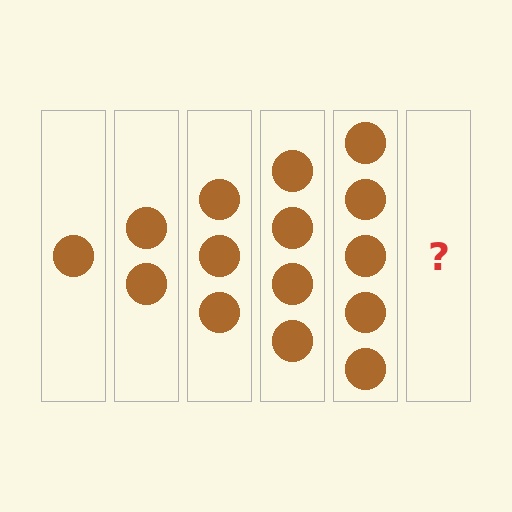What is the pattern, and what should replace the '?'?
The pattern is that each step adds one more circle. The '?' should be 6 circles.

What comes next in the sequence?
The next element should be 6 circles.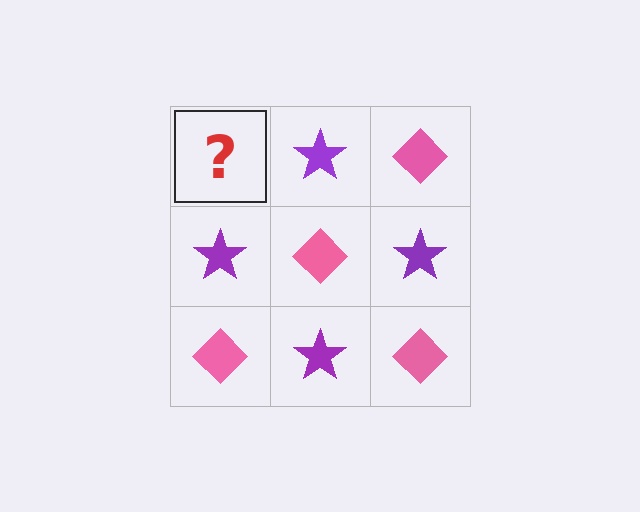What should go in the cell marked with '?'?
The missing cell should contain a pink diamond.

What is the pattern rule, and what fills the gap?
The rule is that it alternates pink diamond and purple star in a checkerboard pattern. The gap should be filled with a pink diamond.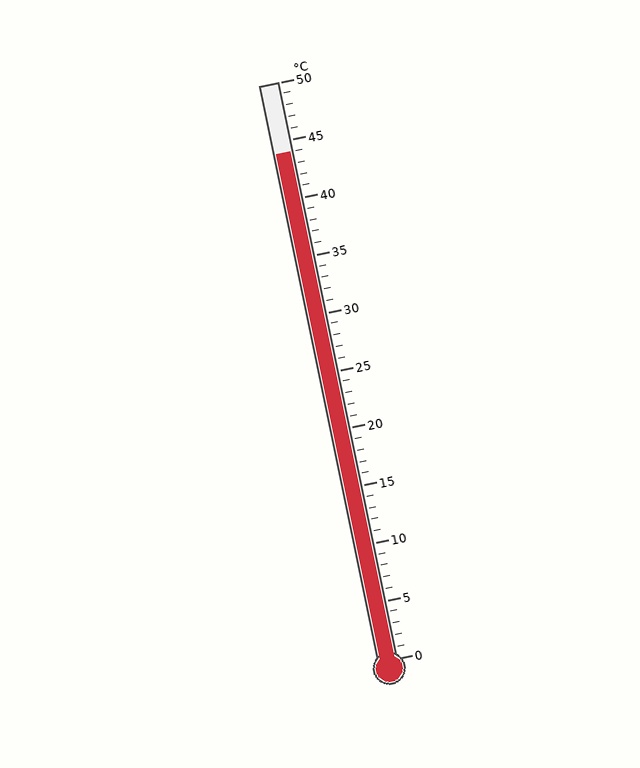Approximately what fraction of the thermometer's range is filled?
The thermometer is filled to approximately 90% of its range.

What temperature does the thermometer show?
The thermometer shows approximately 44°C.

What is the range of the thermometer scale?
The thermometer scale ranges from 0°C to 50°C.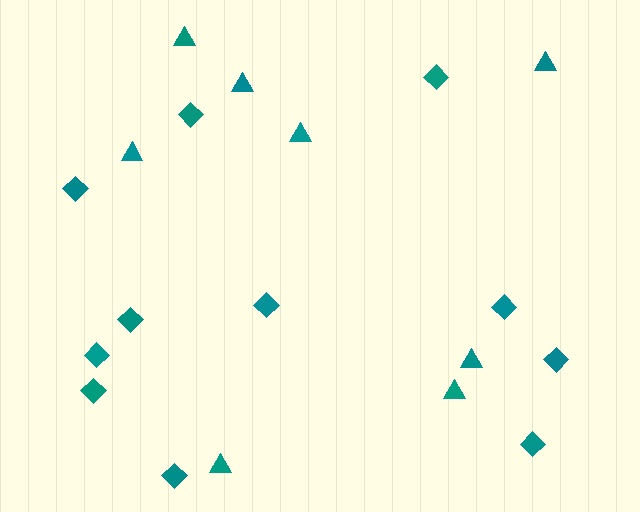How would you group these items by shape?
There are 2 groups: one group of diamonds (11) and one group of triangles (8).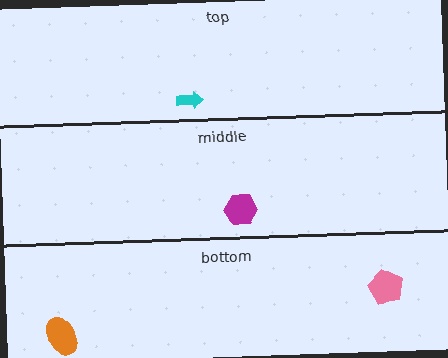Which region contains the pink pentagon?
The bottom region.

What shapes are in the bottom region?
The pink pentagon, the orange ellipse.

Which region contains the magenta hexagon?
The middle region.